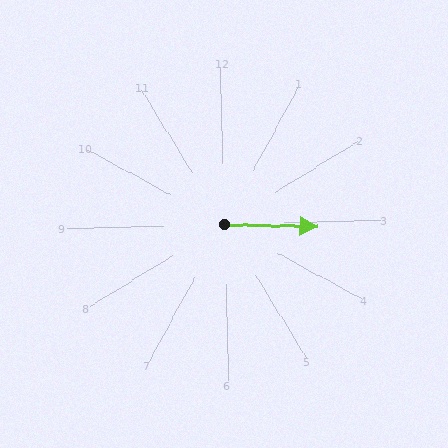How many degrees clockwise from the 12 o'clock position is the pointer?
Approximately 93 degrees.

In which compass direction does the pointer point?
East.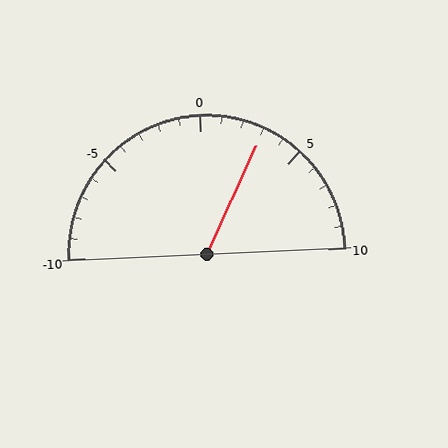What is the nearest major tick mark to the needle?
The nearest major tick mark is 5.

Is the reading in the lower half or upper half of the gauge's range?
The reading is in the upper half of the range (-10 to 10).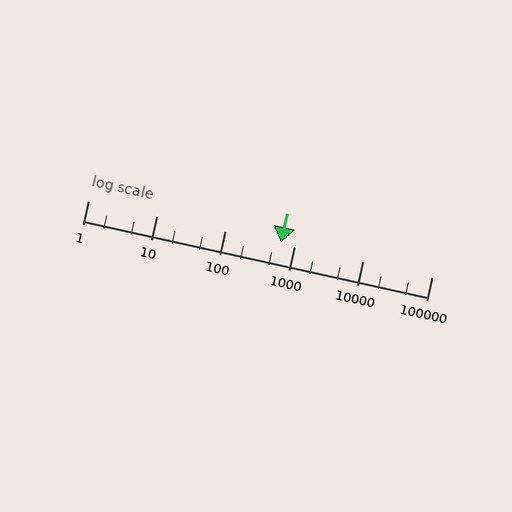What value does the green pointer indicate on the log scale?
The pointer indicates approximately 640.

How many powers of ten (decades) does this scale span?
The scale spans 5 decades, from 1 to 100000.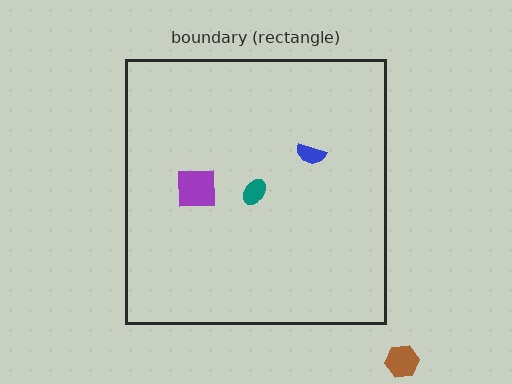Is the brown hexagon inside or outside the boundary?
Outside.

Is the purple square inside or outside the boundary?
Inside.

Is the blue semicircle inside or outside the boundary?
Inside.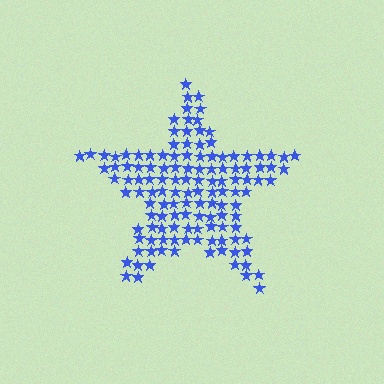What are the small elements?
The small elements are stars.